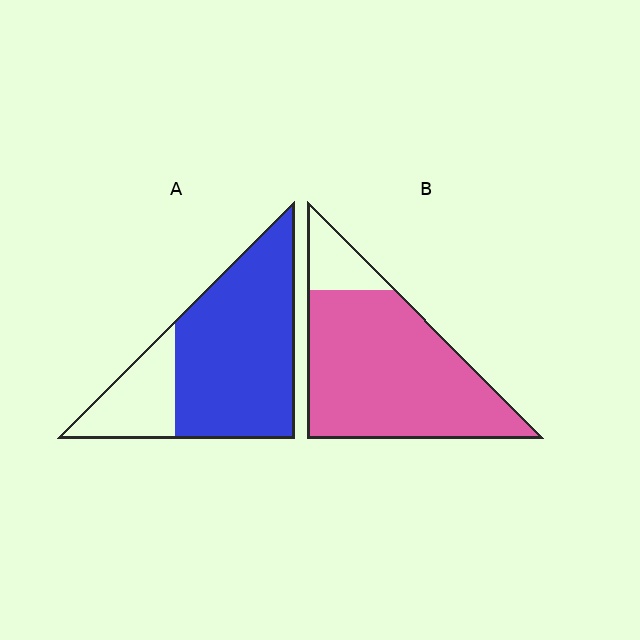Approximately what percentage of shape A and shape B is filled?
A is approximately 75% and B is approximately 85%.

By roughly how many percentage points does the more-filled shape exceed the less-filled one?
By roughly 10 percentage points (B over A).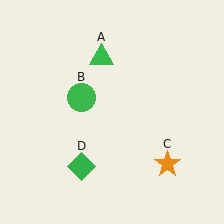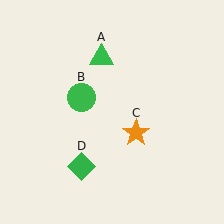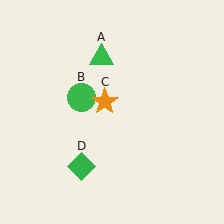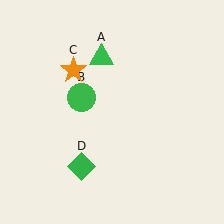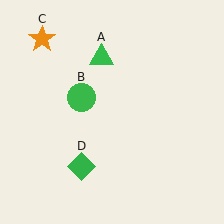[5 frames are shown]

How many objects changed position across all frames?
1 object changed position: orange star (object C).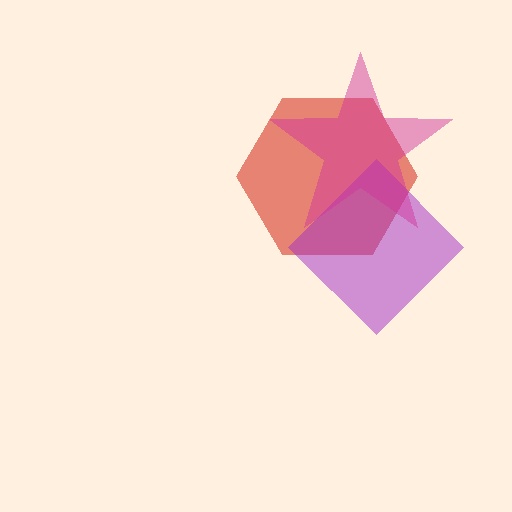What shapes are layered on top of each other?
The layered shapes are: a red hexagon, a purple diamond, a magenta star.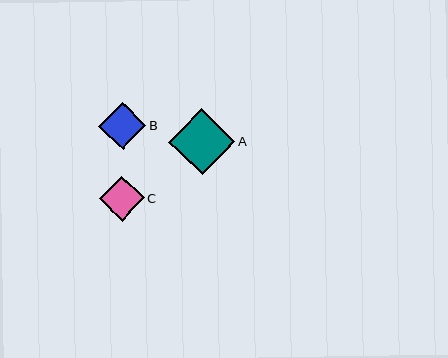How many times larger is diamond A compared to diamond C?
Diamond A is approximately 1.5 times the size of diamond C.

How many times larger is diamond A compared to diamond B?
Diamond A is approximately 1.4 times the size of diamond B.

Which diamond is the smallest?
Diamond C is the smallest with a size of approximately 45 pixels.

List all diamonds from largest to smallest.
From largest to smallest: A, B, C.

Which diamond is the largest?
Diamond A is the largest with a size of approximately 67 pixels.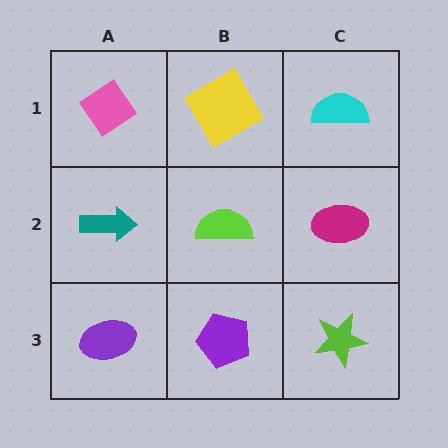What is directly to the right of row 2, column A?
A lime semicircle.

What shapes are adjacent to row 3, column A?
A teal arrow (row 2, column A), a purple pentagon (row 3, column B).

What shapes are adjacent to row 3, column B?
A lime semicircle (row 2, column B), a purple ellipse (row 3, column A), a lime star (row 3, column C).